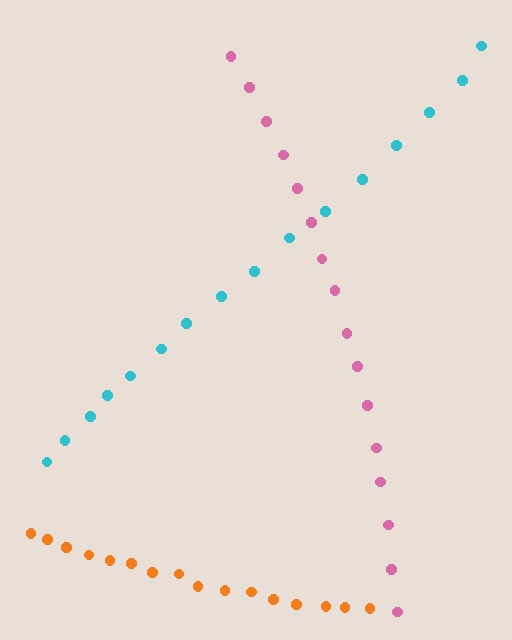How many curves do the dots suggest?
There are 3 distinct paths.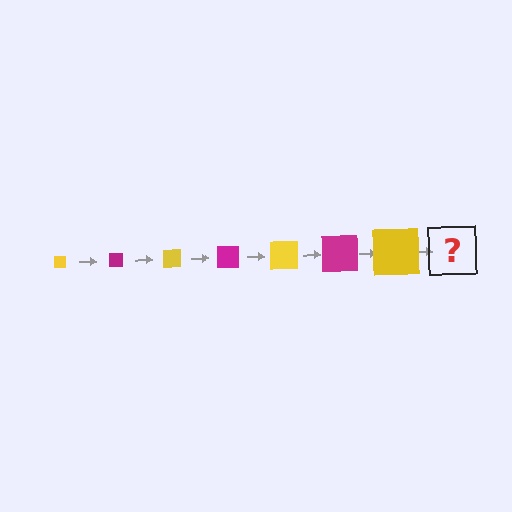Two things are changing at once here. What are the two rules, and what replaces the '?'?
The two rules are that the square grows larger each step and the color cycles through yellow and magenta. The '?' should be a magenta square, larger than the previous one.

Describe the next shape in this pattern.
It should be a magenta square, larger than the previous one.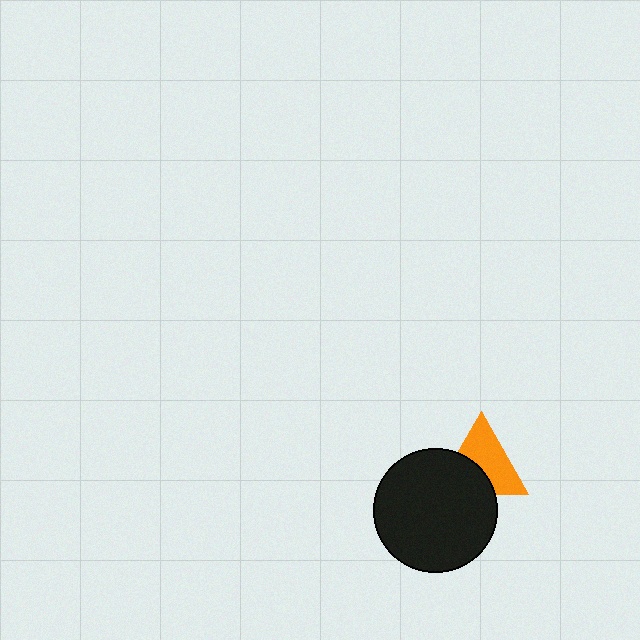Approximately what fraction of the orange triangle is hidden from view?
Roughly 40% of the orange triangle is hidden behind the black circle.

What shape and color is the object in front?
The object in front is a black circle.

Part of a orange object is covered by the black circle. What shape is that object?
It is a triangle.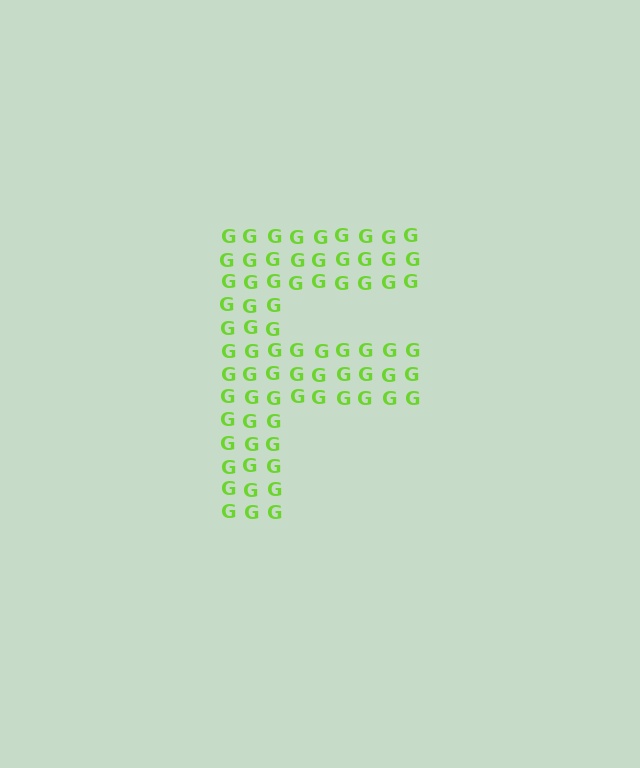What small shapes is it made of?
It is made of small letter G's.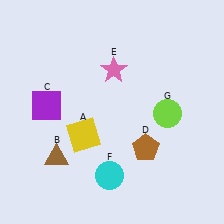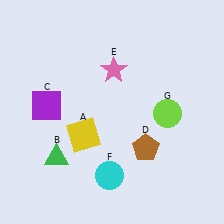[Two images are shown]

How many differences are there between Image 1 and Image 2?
There is 1 difference between the two images.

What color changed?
The triangle (B) changed from brown in Image 1 to green in Image 2.